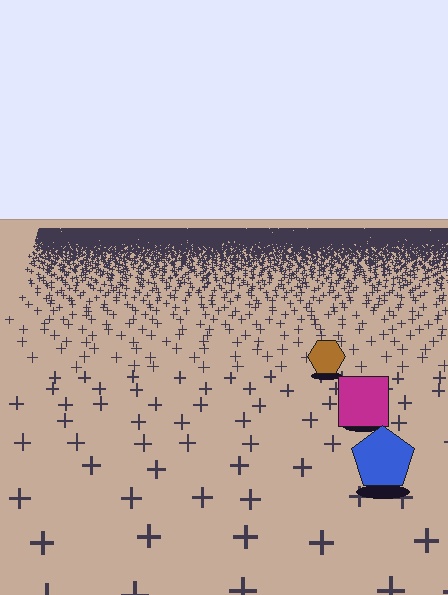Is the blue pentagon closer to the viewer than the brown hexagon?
Yes. The blue pentagon is closer — you can tell from the texture gradient: the ground texture is coarser near it.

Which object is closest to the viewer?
The blue pentagon is closest. The texture marks near it are larger and more spread out.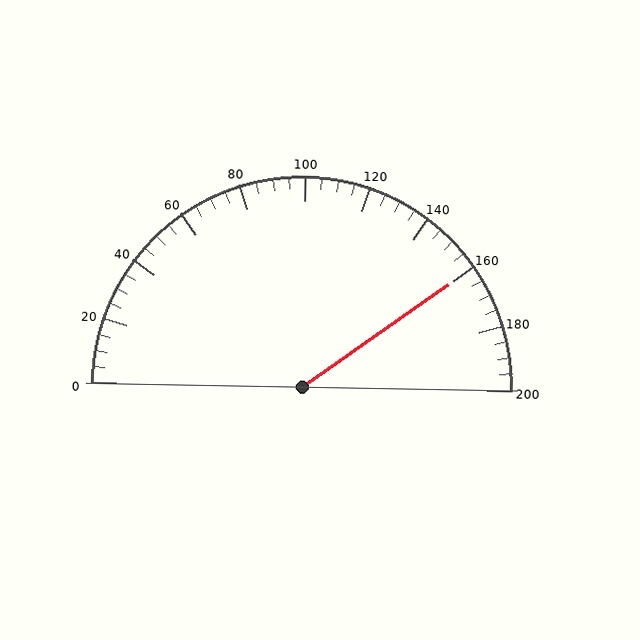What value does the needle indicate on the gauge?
The needle indicates approximately 160.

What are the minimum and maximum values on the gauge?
The gauge ranges from 0 to 200.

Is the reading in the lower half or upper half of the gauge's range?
The reading is in the upper half of the range (0 to 200).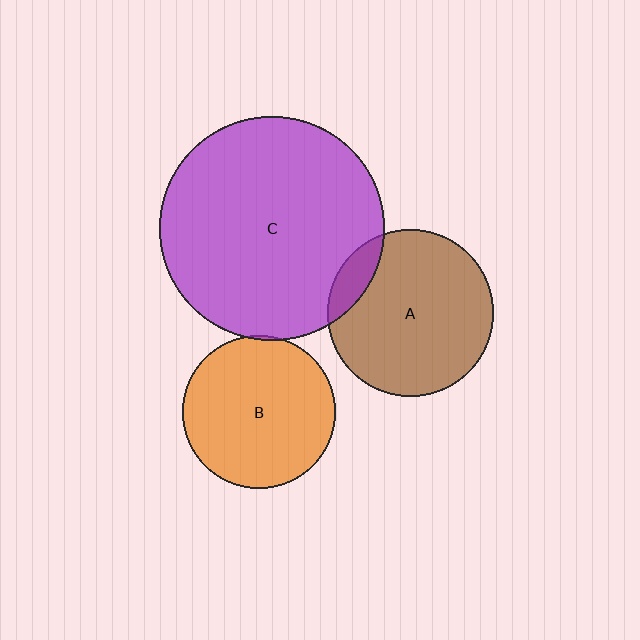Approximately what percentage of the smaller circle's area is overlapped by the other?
Approximately 10%.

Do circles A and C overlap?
Yes.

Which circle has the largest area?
Circle C (purple).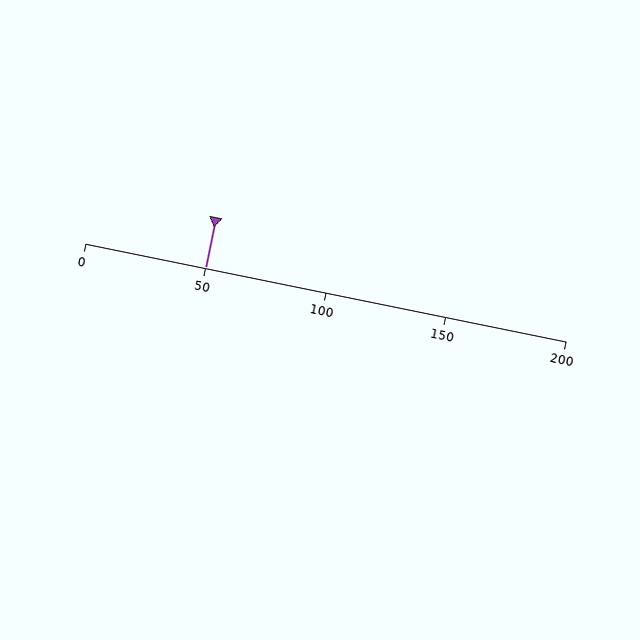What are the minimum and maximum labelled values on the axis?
The axis runs from 0 to 200.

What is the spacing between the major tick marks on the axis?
The major ticks are spaced 50 apart.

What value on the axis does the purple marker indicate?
The marker indicates approximately 50.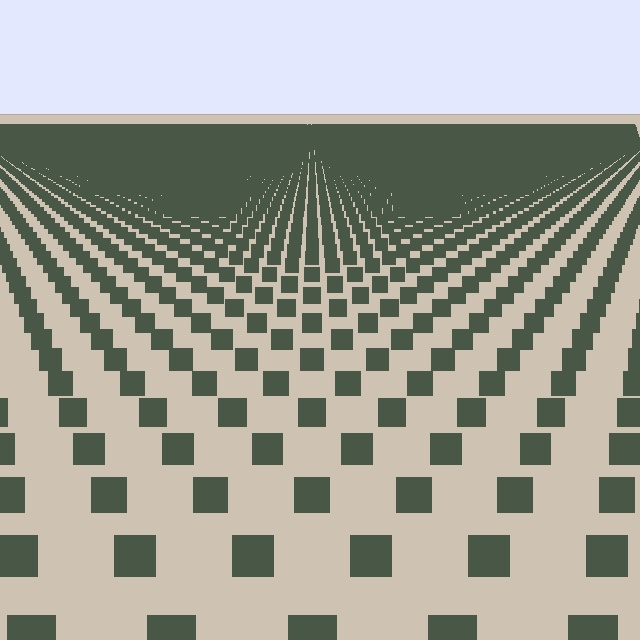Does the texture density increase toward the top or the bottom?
Density increases toward the top.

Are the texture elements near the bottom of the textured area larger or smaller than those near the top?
Larger. Near the bottom, elements are closer to the viewer and appear at a bigger on-screen size.